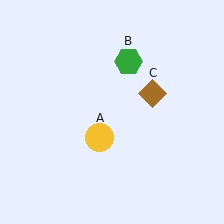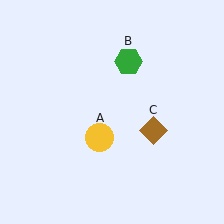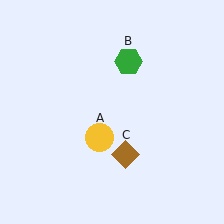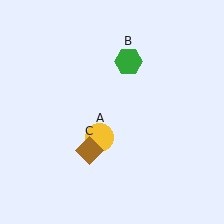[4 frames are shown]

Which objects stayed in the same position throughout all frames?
Yellow circle (object A) and green hexagon (object B) remained stationary.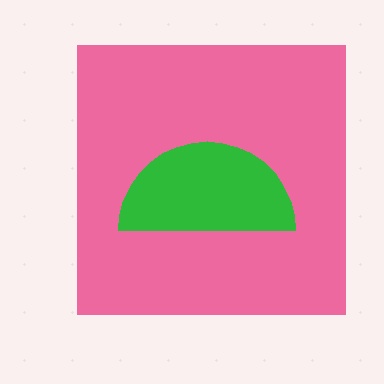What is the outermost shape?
The pink square.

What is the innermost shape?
The green semicircle.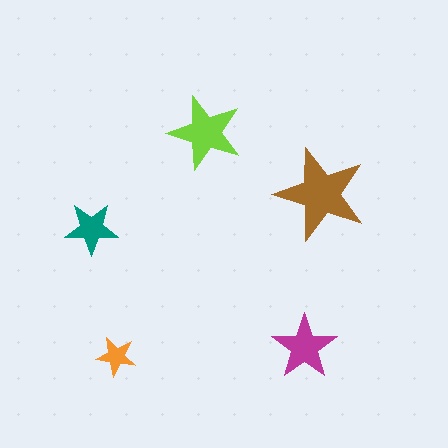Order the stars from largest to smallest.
the brown one, the lime one, the magenta one, the teal one, the orange one.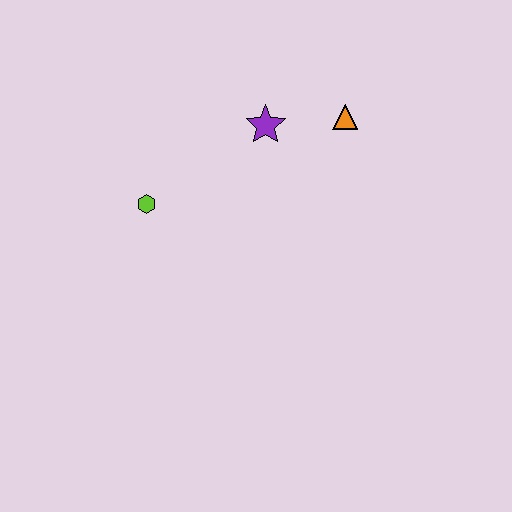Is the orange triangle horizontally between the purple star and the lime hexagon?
No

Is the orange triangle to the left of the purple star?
No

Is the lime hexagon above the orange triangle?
No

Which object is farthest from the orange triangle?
The lime hexagon is farthest from the orange triangle.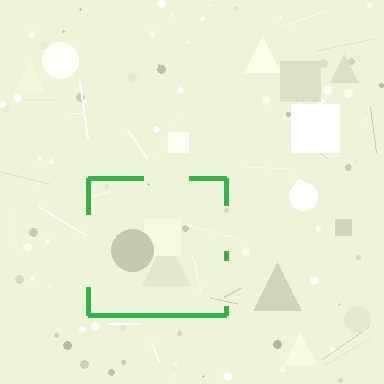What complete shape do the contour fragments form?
The contour fragments form a square.